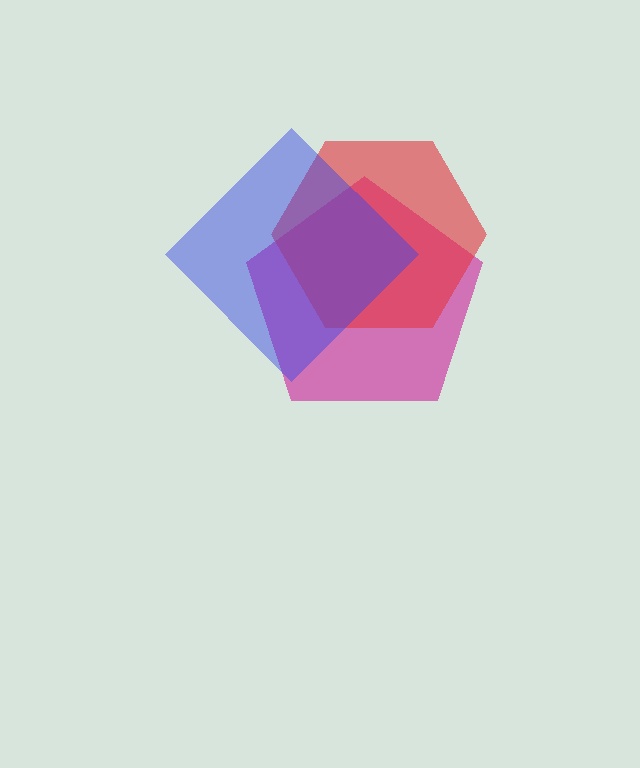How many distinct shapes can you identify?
There are 3 distinct shapes: a magenta pentagon, a red hexagon, a blue diamond.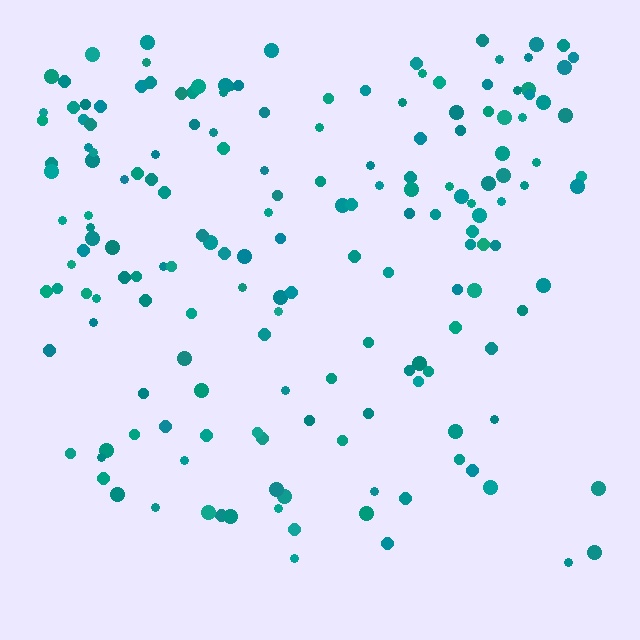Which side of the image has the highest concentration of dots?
The top.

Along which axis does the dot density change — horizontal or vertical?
Vertical.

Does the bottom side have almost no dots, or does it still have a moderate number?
Still a moderate number, just noticeably fewer than the top.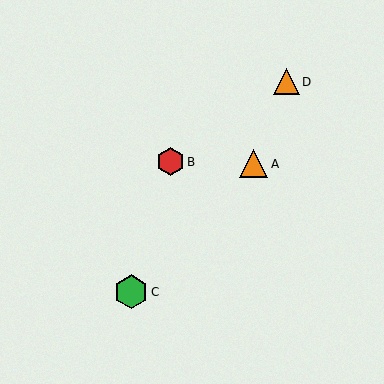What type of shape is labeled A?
Shape A is an orange triangle.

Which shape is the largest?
The green hexagon (labeled C) is the largest.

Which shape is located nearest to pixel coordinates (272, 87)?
The orange triangle (labeled D) at (286, 82) is nearest to that location.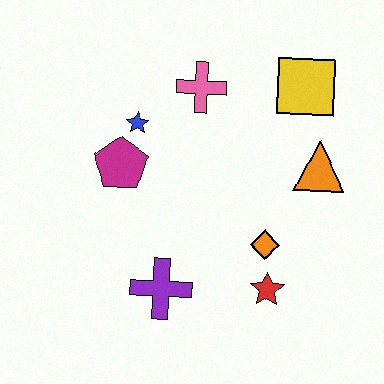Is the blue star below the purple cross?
No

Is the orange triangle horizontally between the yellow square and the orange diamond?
No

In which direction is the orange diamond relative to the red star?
The orange diamond is above the red star.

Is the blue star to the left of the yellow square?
Yes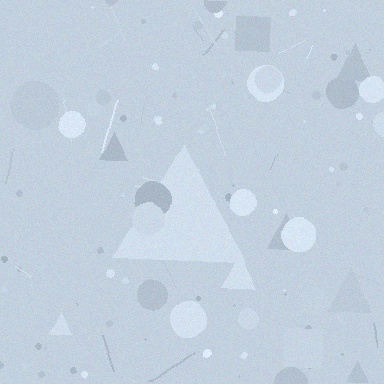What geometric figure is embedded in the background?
A triangle is embedded in the background.